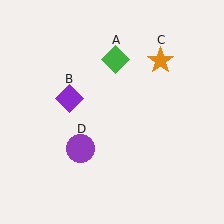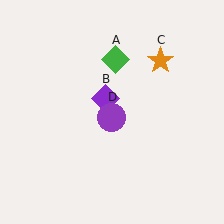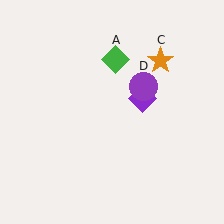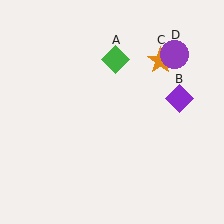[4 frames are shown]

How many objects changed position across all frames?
2 objects changed position: purple diamond (object B), purple circle (object D).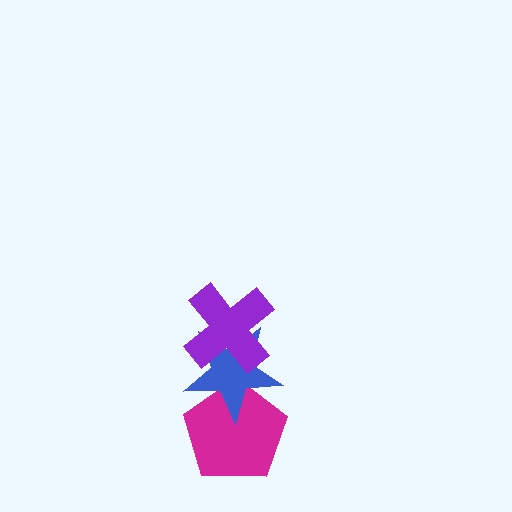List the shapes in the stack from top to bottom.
From top to bottom: the purple cross, the blue star, the magenta pentagon.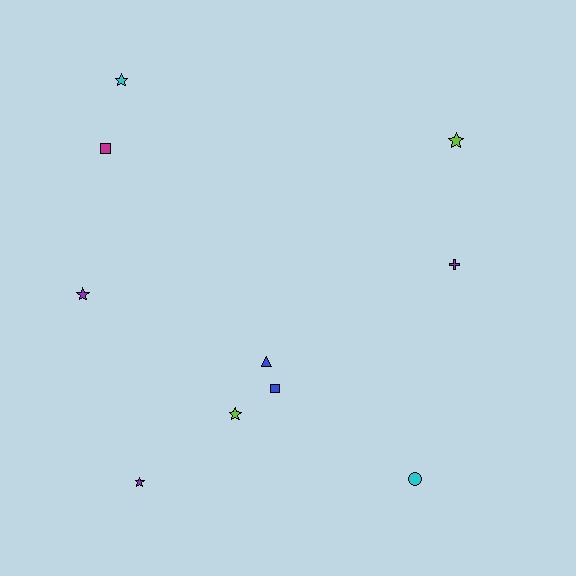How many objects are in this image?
There are 10 objects.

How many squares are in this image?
There are 2 squares.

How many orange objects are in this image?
There are no orange objects.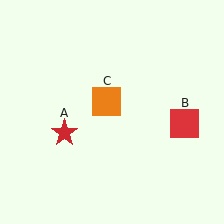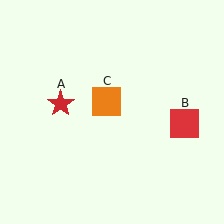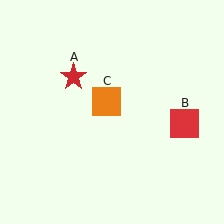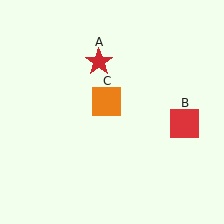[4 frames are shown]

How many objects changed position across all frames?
1 object changed position: red star (object A).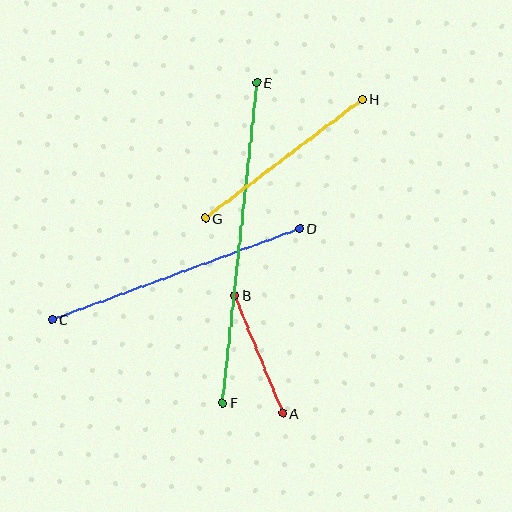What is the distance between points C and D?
The distance is approximately 264 pixels.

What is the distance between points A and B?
The distance is approximately 127 pixels.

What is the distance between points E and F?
The distance is approximately 322 pixels.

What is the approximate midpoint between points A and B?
The midpoint is at approximately (259, 354) pixels.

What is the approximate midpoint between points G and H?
The midpoint is at approximately (284, 159) pixels.